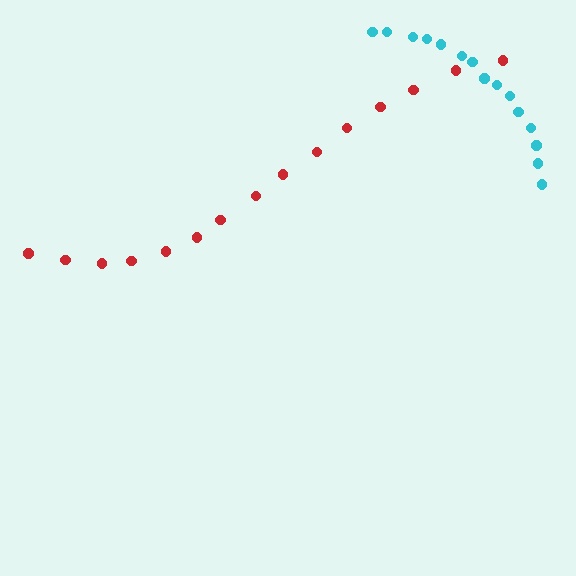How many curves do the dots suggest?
There are 2 distinct paths.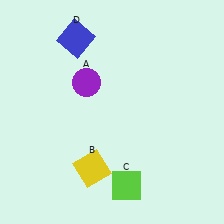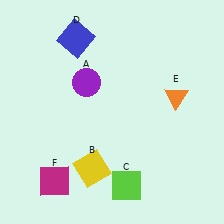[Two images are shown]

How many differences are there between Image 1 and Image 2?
There are 2 differences between the two images.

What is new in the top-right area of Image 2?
An orange triangle (E) was added in the top-right area of Image 2.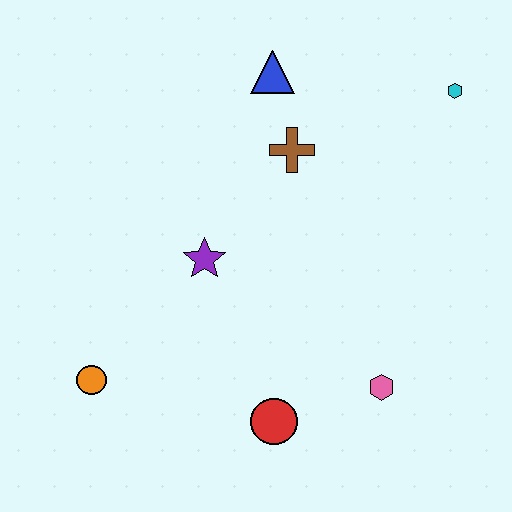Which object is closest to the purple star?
The brown cross is closest to the purple star.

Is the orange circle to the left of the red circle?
Yes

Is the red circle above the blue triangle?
No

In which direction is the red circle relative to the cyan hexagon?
The red circle is below the cyan hexagon.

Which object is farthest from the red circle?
The cyan hexagon is farthest from the red circle.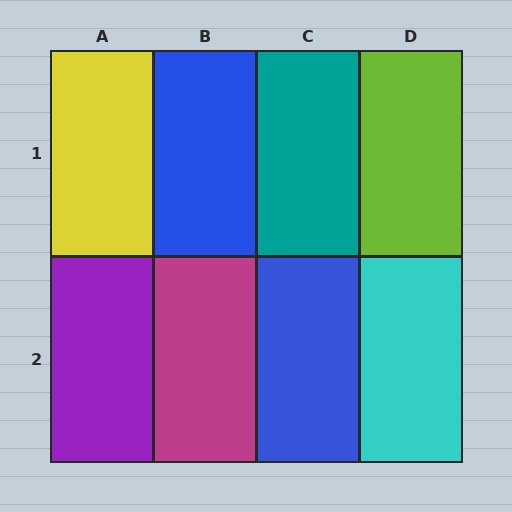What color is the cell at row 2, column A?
Purple.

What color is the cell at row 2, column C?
Blue.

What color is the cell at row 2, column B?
Magenta.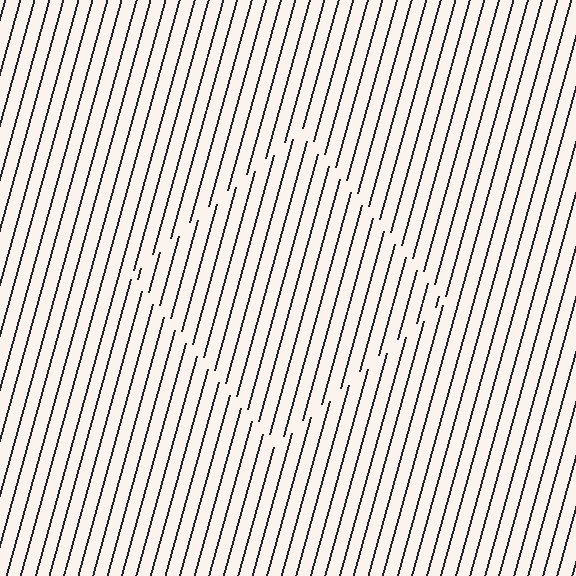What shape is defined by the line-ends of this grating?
An illusory square. The interior of the shape contains the same grating, shifted by half a period — the contour is defined by the phase discontinuity where line-ends from the inner and outer gratings abut.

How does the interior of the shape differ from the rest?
The interior of the shape contains the same grating, shifted by half a period — the contour is defined by the phase discontinuity where line-ends from the inner and outer gratings abut.